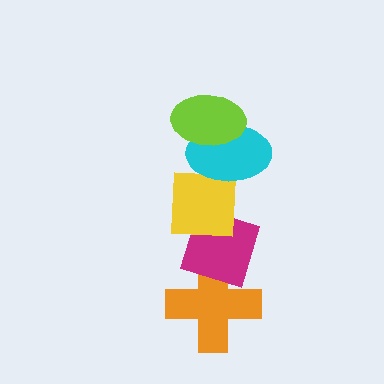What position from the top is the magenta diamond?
The magenta diamond is 4th from the top.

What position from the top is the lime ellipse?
The lime ellipse is 1st from the top.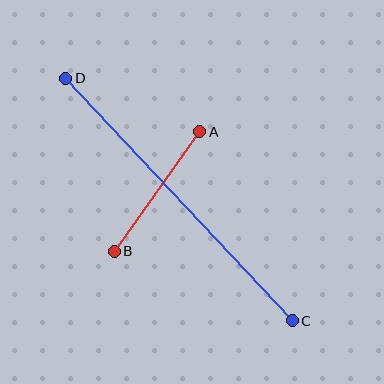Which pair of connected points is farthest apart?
Points C and D are farthest apart.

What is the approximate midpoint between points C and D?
The midpoint is at approximately (179, 200) pixels.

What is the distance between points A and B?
The distance is approximately 147 pixels.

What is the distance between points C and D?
The distance is approximately 332 pixels.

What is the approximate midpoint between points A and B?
The midpoint is at approximately (157, 191) pixels.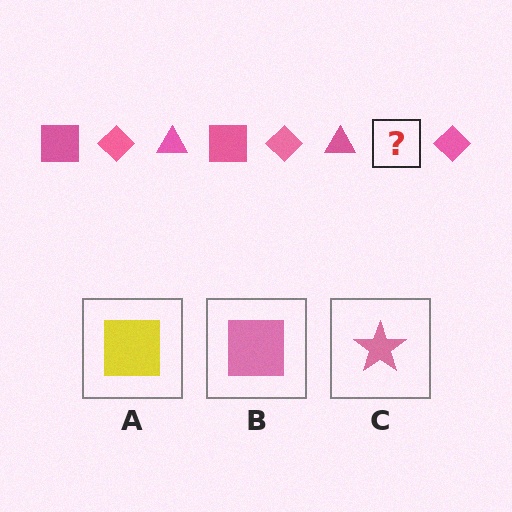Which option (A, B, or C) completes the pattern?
B.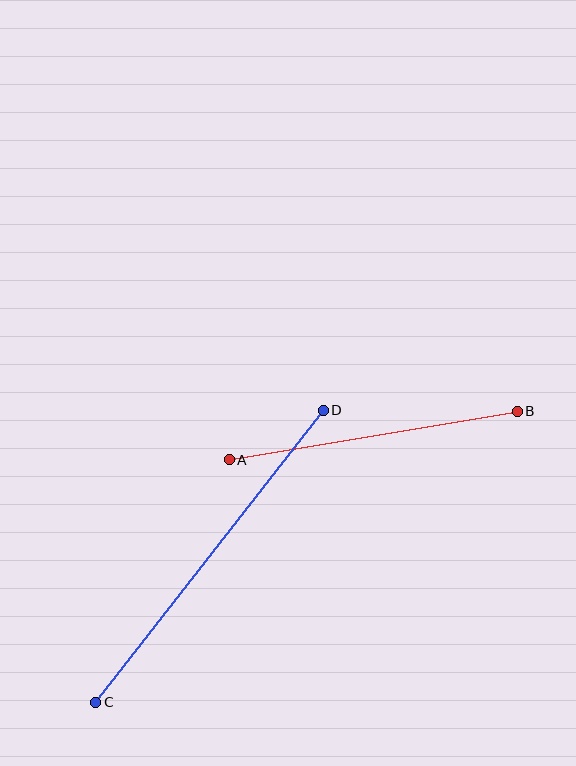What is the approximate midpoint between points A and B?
The midpoint is at approximately (373, 436) pixels.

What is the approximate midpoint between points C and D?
The midpoint is at approximately (210, 556) pixels.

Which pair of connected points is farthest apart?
Points C and D are farthest apart.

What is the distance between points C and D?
The distance is approximately 370 pixels.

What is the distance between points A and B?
The distance is approximately 292 pixels.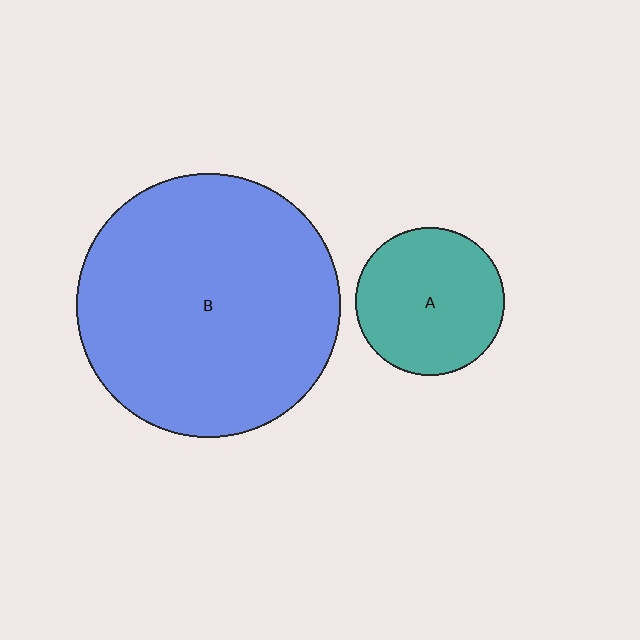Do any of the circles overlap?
No, none of the circles overlap.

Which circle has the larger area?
Circle B (blue).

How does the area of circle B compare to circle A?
Approximately 3.2 times.